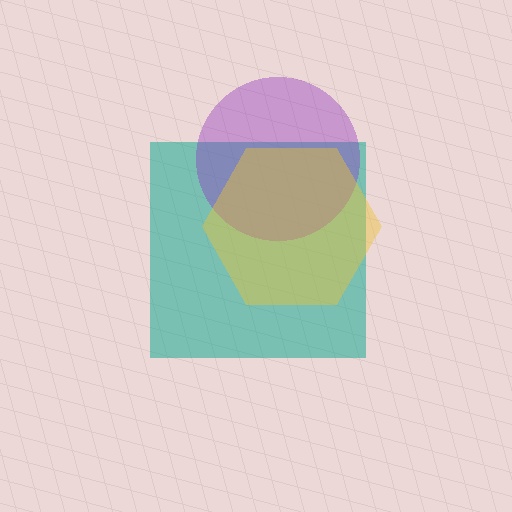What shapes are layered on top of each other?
The layered shapes are: a teal square, a purple circle, a yellow hexagon.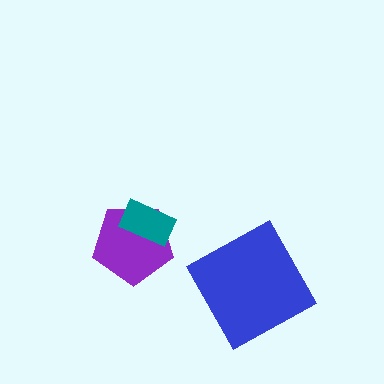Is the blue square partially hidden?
No, no other shape covers it.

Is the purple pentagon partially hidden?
Yes, it is partially covered by another shape.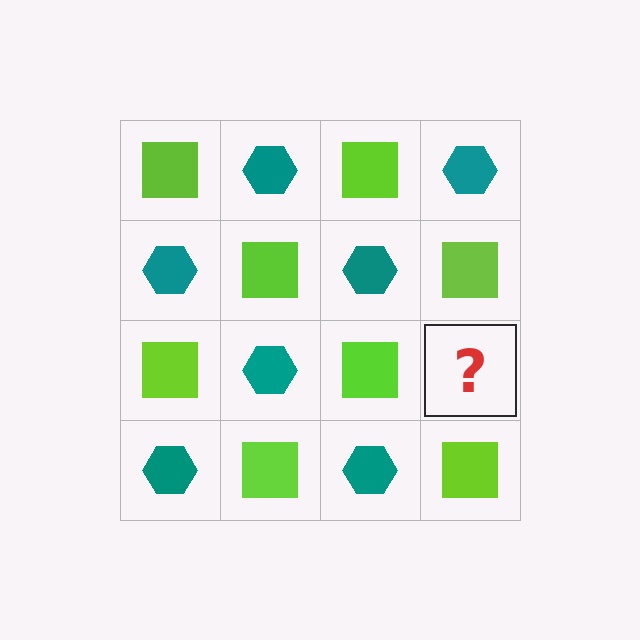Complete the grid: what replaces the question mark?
The question mark should be replaced with a teal hexagon.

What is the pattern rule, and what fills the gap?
The rule is that it alternates lime square and teal hexagon in a checkerboard pattern. The gap should be filled with a teal hexagon.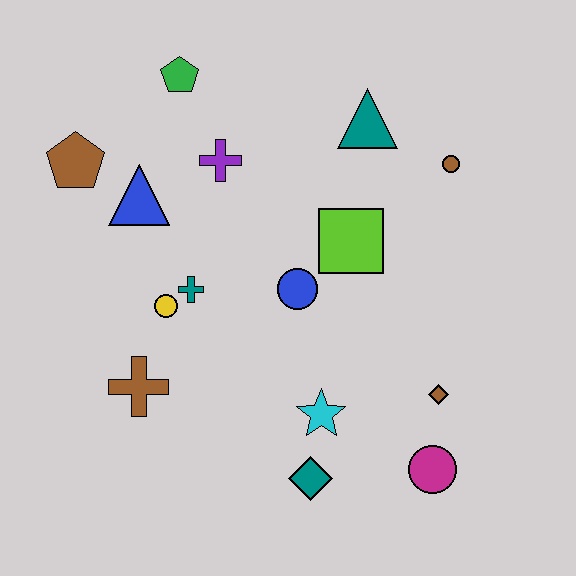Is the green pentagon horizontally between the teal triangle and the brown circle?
No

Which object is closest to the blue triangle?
The brown pentagon is closest to the blue triangle.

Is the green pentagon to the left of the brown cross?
No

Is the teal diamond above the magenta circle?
No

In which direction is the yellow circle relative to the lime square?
The yellow circle is to the left of the lime square.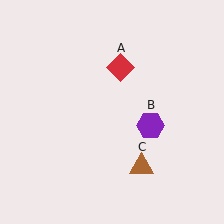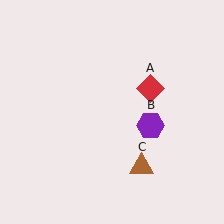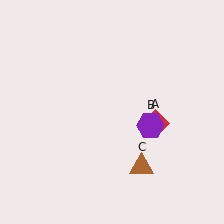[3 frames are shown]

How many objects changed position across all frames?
1 object changed position: red diamond (object A).